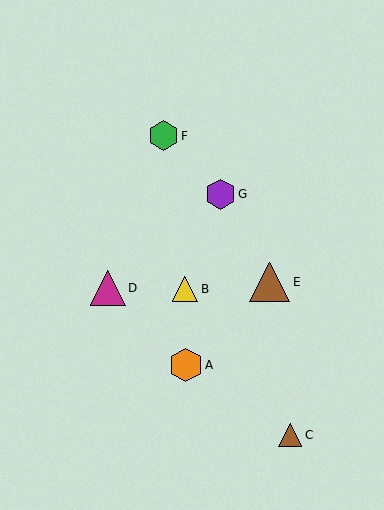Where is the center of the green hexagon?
The center of the green hexagon is at (164, 136).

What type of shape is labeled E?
Shape E is a brown triangle.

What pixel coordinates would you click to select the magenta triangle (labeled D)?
Click at (108, 288) to select the magenta triangle D.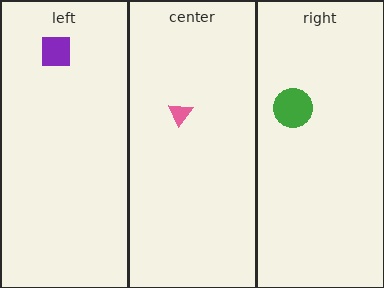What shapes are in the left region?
The purple square.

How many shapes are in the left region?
1.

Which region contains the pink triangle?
The center region.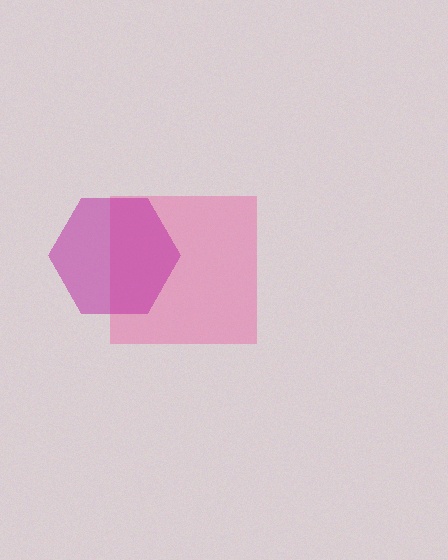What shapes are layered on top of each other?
The layered shapes are: a pink square, a magenta hexagon.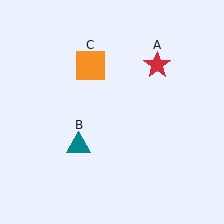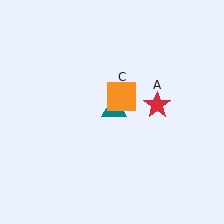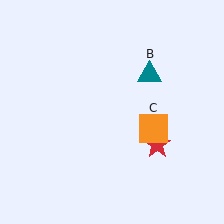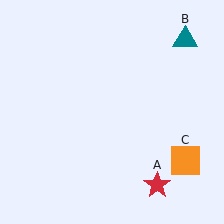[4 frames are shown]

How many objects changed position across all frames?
3 objects changed position: red star (object A), teal triangle (object B), orange square (object C).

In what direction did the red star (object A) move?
The red star (object A) moved down.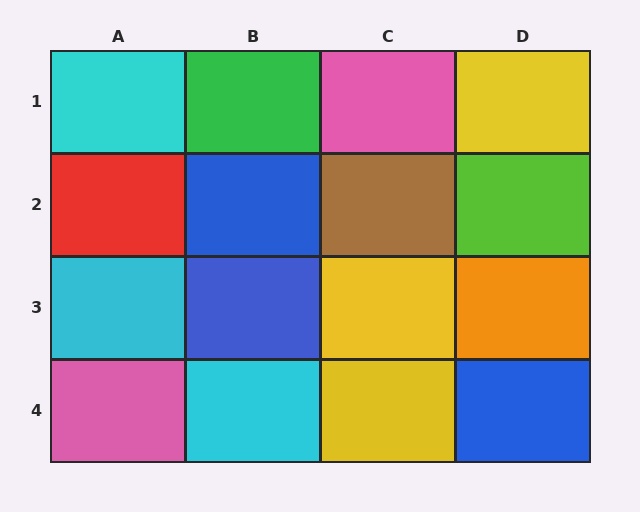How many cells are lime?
1 cell is lime.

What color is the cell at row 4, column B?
Cyan.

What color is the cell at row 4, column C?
Yellow.